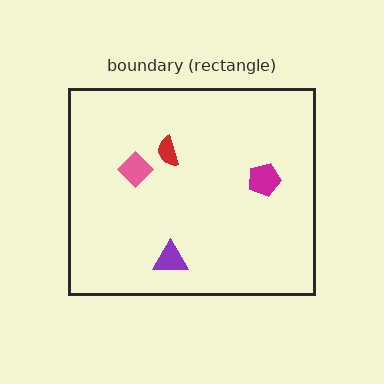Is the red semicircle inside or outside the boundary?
Inside.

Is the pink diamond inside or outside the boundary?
Inside.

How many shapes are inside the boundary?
4 inside, 0 outside.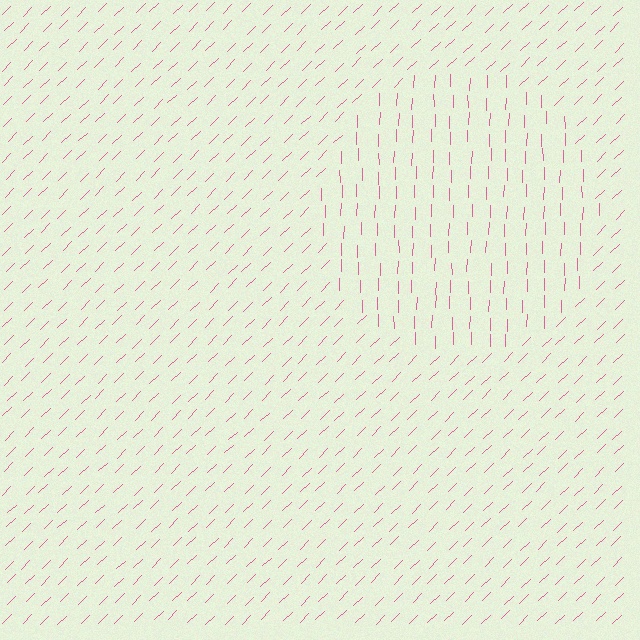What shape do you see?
I see a circle.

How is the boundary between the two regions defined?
The boundary is defined purely by a change in line orientation (approximately 45 degrees difference). All lines are the same color and thickness.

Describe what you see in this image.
The image is filled with small pink line segments. A circle region in the image has lines oriented differently from the surrounding lines, creating a visible texture boundary.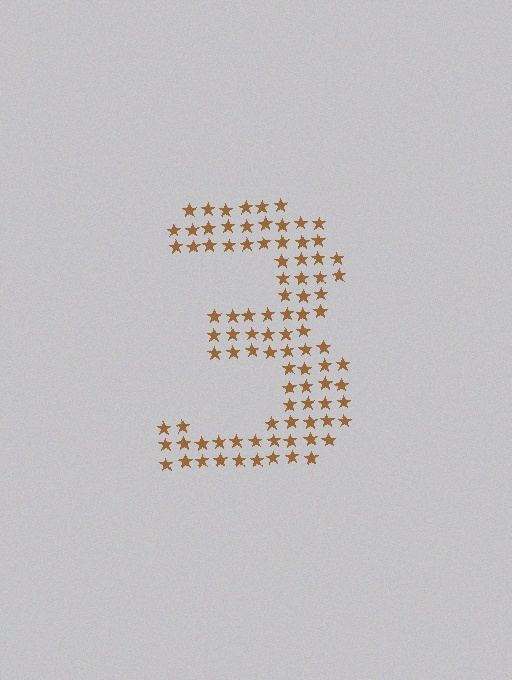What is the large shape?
The large shape is the digit 3.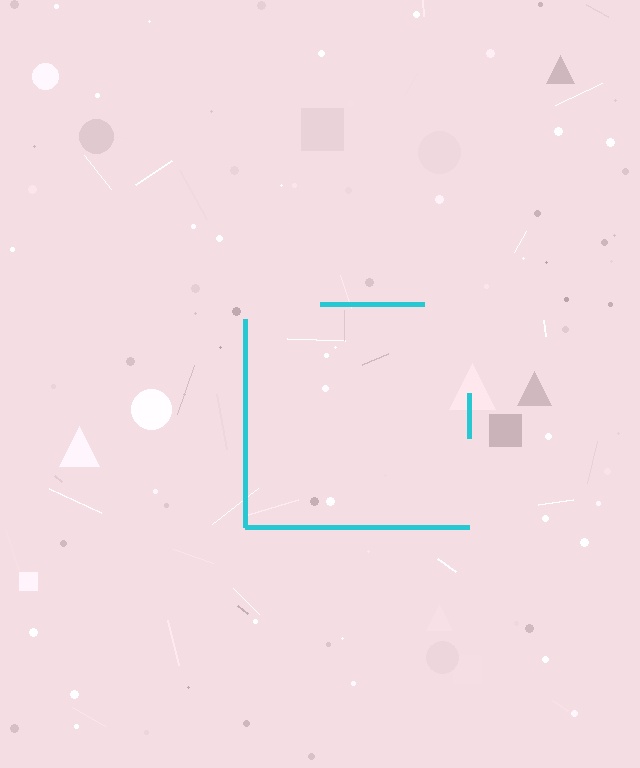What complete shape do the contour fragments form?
The contour fragments form a square.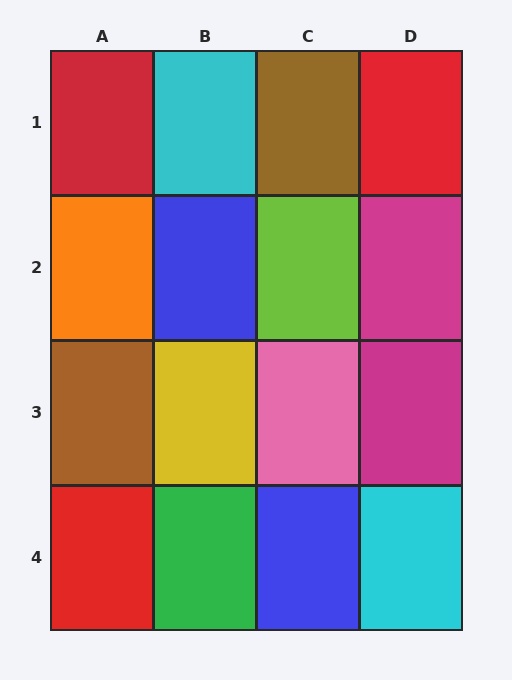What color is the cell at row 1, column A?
Red.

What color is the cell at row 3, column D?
Magenta.